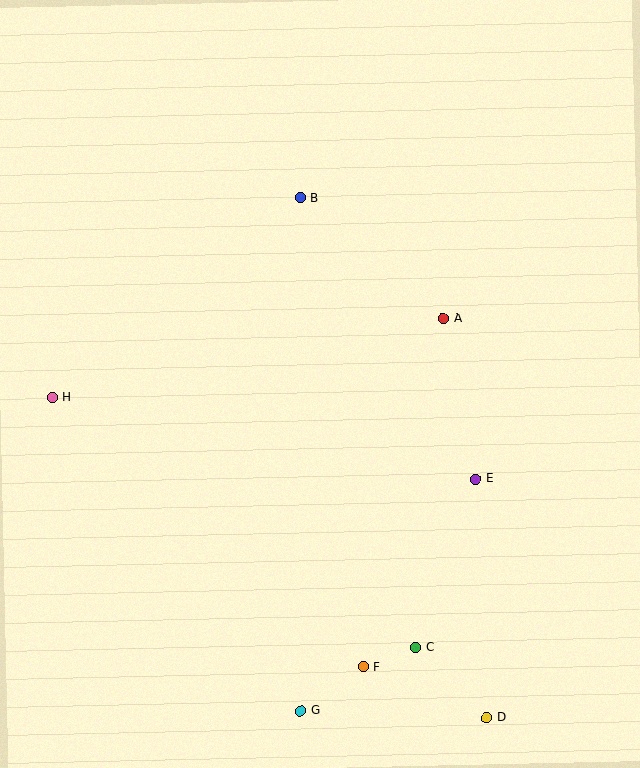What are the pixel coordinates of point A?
Point A is at (443, 318).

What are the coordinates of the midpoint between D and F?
The midpoint between D and F is at (425, 692).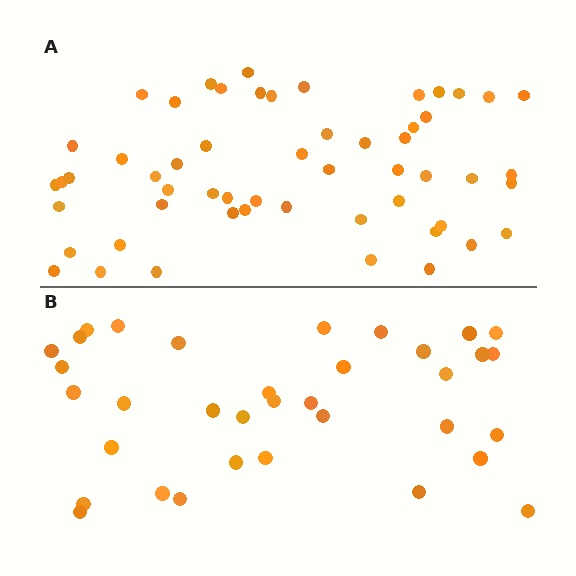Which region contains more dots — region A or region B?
Region A (the top region) has more dots.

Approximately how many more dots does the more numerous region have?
Region A has approximately 20 more dots than region B.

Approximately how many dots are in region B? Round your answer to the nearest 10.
About 40 dots. (The exact count is 35, which rounds to 40.)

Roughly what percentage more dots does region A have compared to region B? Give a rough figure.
About 55% more.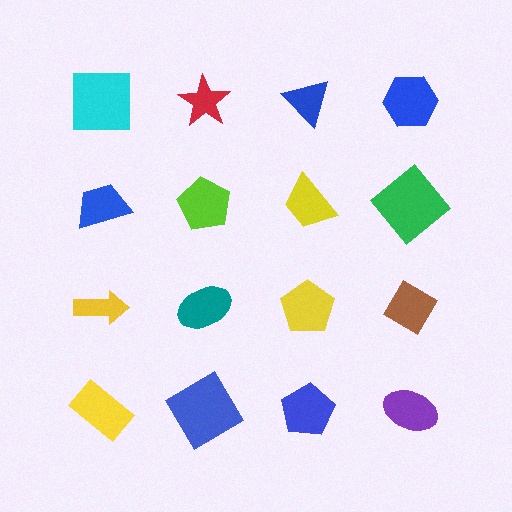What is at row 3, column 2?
A teal ellipse.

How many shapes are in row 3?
4 shapes.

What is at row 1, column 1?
A cyan square.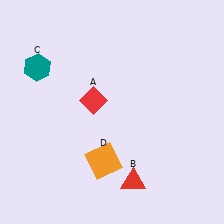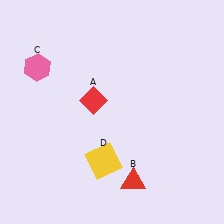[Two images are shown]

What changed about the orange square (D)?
In Image 1, D is orange. In Image 2, it changed to yellow.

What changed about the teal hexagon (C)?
In Image 1, C is teal. In Image 2, it changed to pink.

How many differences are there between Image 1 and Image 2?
There are 2 differences between the two images.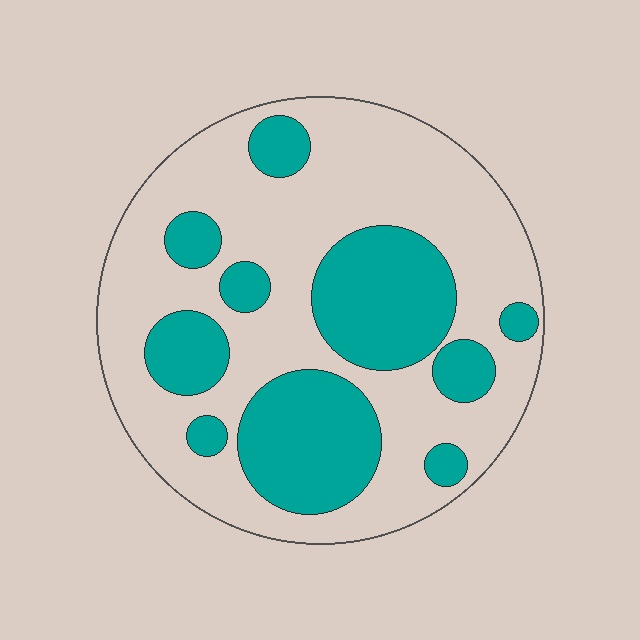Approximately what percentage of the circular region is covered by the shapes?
Approximately 35%.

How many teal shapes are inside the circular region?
10.